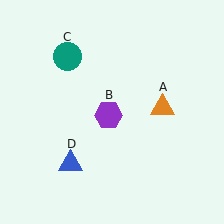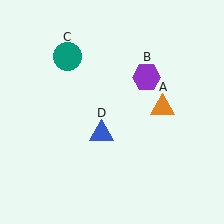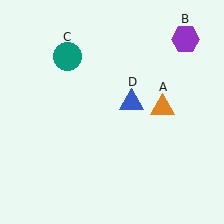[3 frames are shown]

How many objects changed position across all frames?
2 objects changed position: purple hexagon (object B), blue triangle (object D).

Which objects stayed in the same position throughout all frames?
Orange triangle (object A) and teal circle (object C) remained stationary.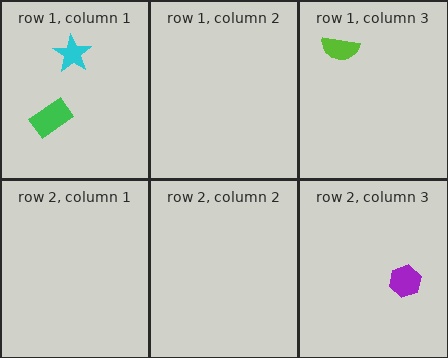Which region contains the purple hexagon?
The row 2, column 3 region.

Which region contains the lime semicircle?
The row 1, column 3 region.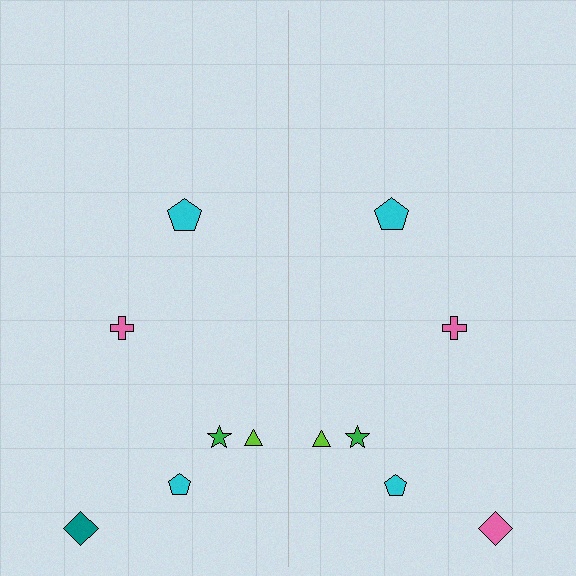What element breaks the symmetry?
The pink diamond on the right side breaks the symmetry — its mirror counterpart is teal.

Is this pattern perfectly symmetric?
No, the pattern is not perfectly symmetric. The pink diamond on the right side breaks the symmetry — its mirror counterpart is teal.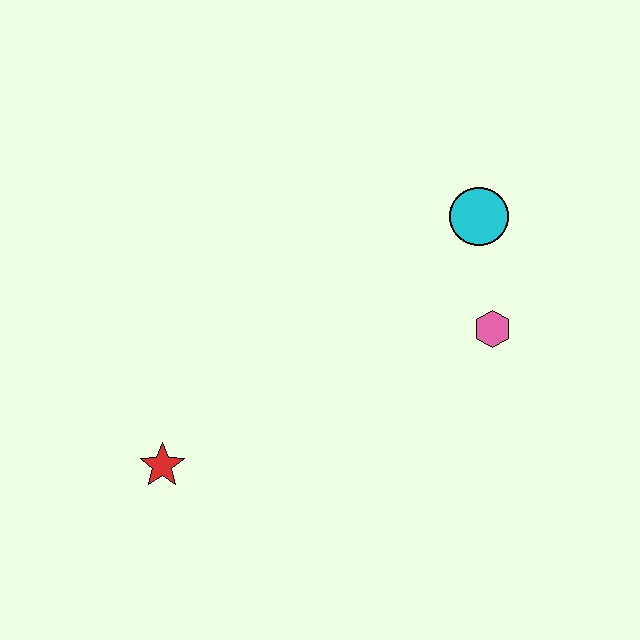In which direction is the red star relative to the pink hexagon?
The red star is to the left of the pink hexagon.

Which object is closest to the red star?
The pink hexagon is closest to the red star.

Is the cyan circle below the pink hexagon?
No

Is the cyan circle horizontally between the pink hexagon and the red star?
Yes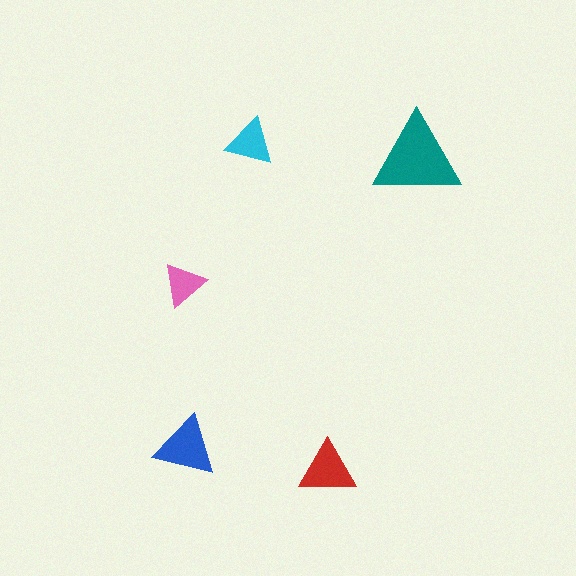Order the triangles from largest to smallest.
the teal one, the blue one, the red one, the cyan one, the pink one.